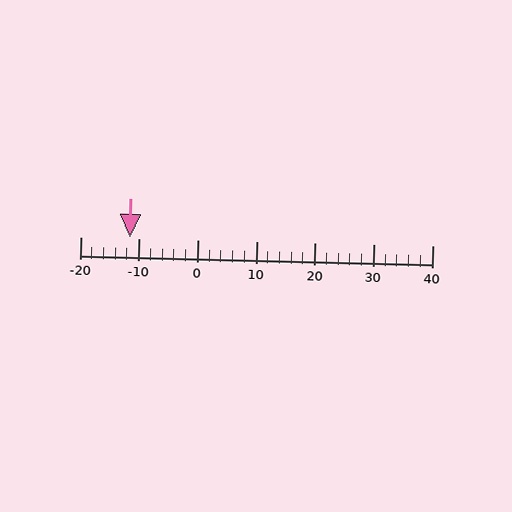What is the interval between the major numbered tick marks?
The major tick marks are spaced 10 units apart.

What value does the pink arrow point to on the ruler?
The pink arrow points to approximately -12.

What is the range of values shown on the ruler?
The ruler shows values from -20 to 40.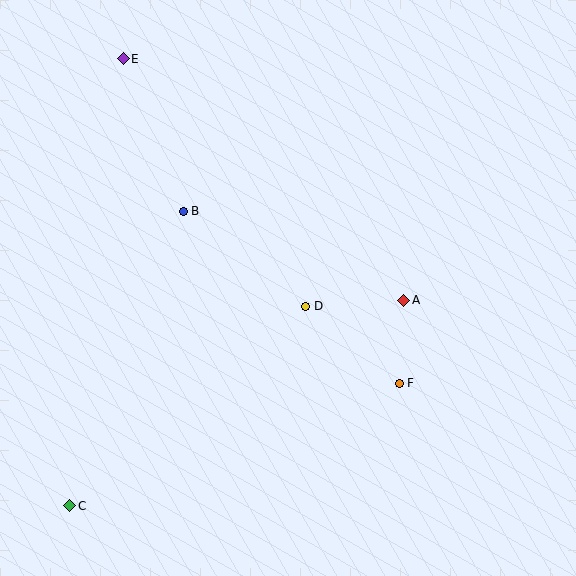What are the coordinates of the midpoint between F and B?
The midpoint between F and B is at (291, 297).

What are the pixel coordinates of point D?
Point D is at (306, 306).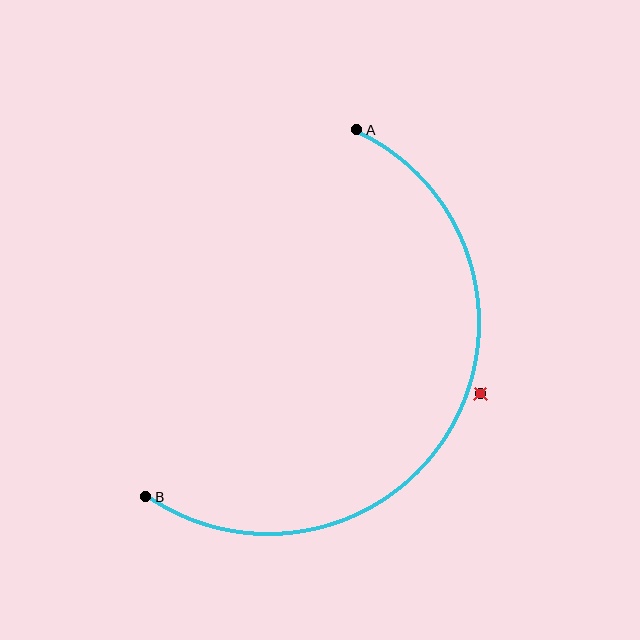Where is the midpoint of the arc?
The arc midpoint is the point on the curve farthest from the straight line joining A and B. It sits to the right of that line.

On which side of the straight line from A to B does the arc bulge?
The arc bulges to the right of the straight line connecting A and B.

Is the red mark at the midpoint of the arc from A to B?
No — the red mark does not lie on the arc at all. It sits slightly outside the curve.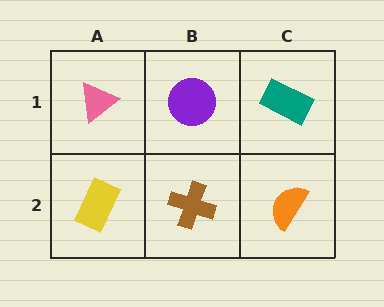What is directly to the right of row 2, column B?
An orange semicircle.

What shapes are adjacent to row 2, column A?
A pink triangle (row 1, column A), a brown cross (row 2, column B).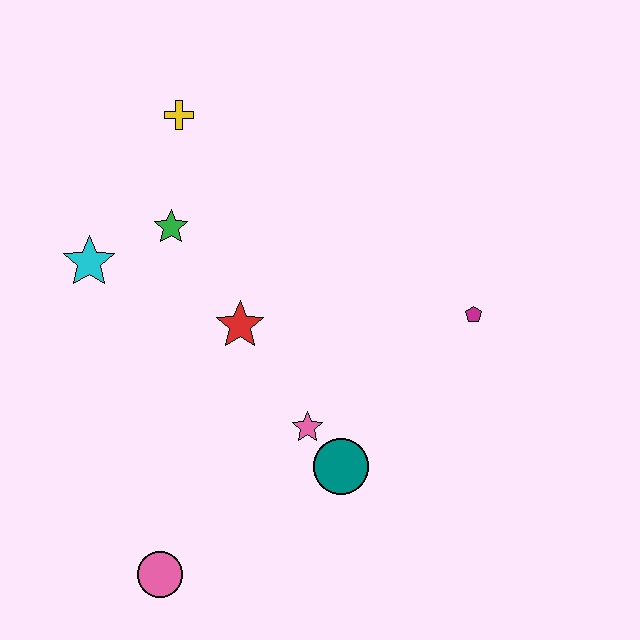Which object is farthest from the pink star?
The yellow cross is farthest from the pink star.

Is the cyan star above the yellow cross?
No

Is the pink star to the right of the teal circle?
No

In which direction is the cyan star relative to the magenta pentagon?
The cyan star is to the left of the magenta pentagon.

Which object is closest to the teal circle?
The pink star is closest to the teal circle.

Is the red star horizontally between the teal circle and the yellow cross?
Yes